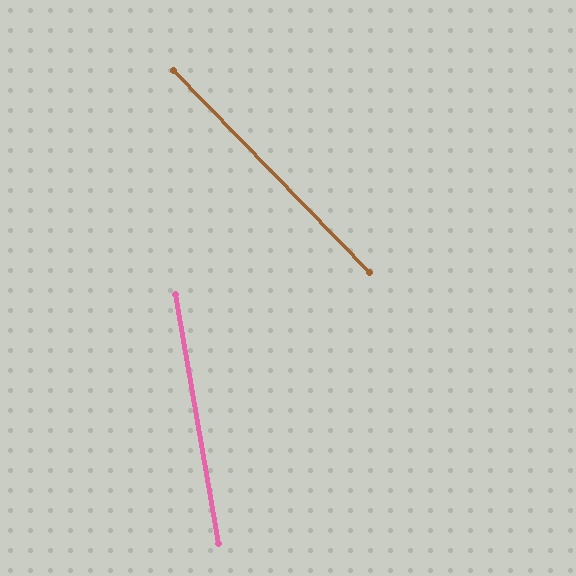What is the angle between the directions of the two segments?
Approximately 34 degrees.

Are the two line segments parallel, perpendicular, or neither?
Neither parallel nor perpendicular — they differ by about 34°.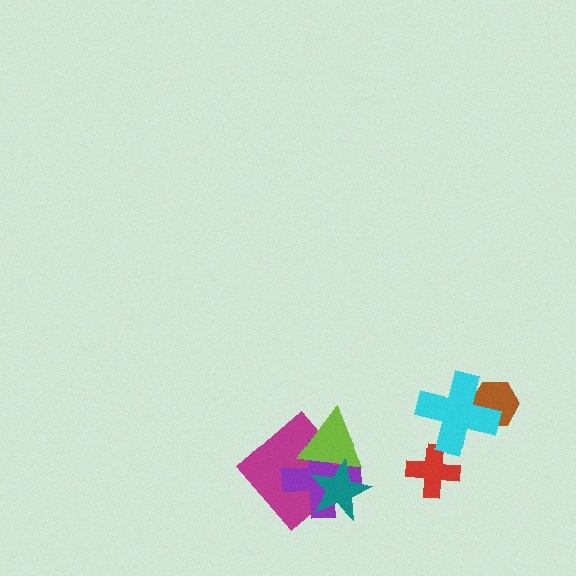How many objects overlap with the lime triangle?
3 objects overlap with the lime triangle.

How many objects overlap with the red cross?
0 objects overlap with the red cross.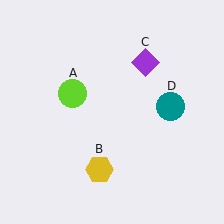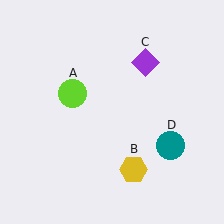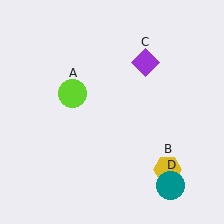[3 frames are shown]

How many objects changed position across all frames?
2 objects changed position: yellow hexagon (object B), teal circle (object D).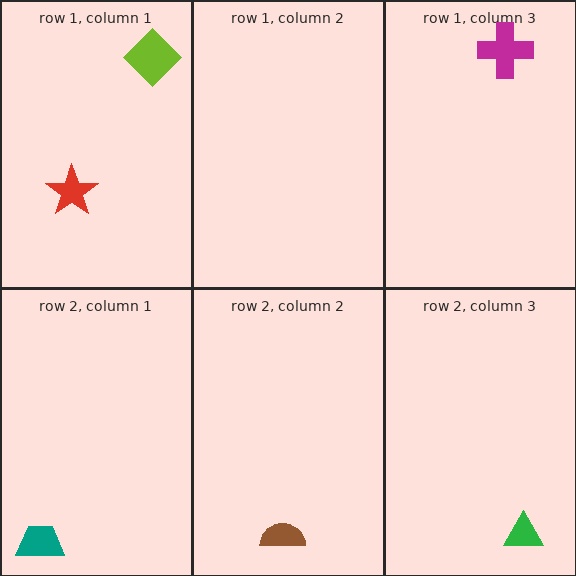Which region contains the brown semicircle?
The row 2, column 2 region.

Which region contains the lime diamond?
The row 1, column 1 region.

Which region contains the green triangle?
The row 2, column 3 region.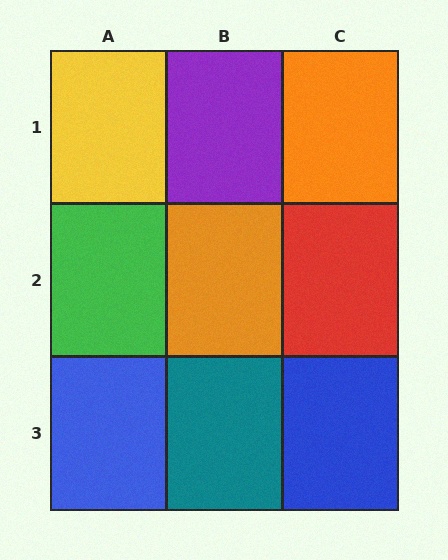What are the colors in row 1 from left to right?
Yellow, purple, orange.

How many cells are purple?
1 cell is purple.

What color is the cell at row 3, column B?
Teal.